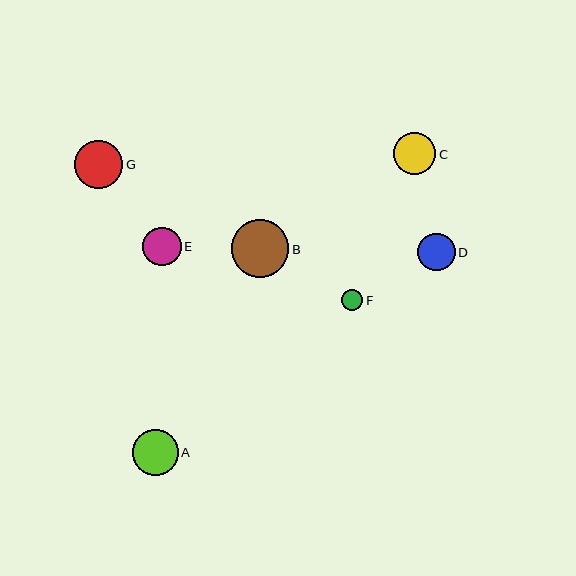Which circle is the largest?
Circle B is the largest with a size of approximately 58 pixels.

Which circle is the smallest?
Circle F is the smallest with a size of approximately 21 pixels.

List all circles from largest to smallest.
From largest to smallest: B, G, A, C, E, D, F.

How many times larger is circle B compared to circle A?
Circle B is approximately 1.3 times the size of circle A.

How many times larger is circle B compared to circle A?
Circle B is approximately 1.3 times the size of circle A.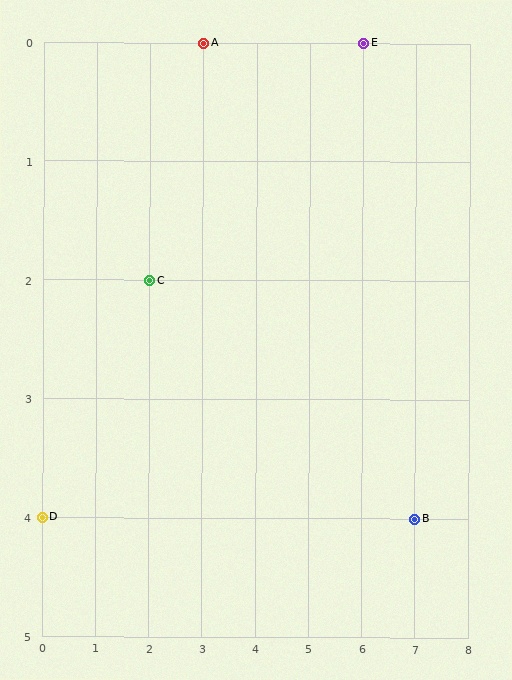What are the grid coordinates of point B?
Point B is at grid coordinates (7, 4).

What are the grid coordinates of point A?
Point A is at grid coordinates (3, 0).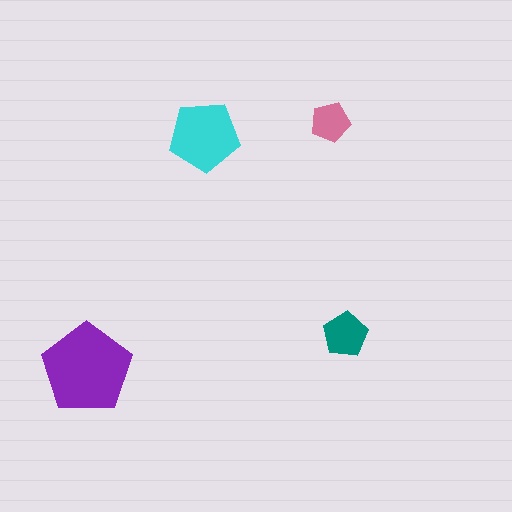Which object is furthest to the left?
The purple pentagon is leftmost.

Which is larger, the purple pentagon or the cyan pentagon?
The purple one.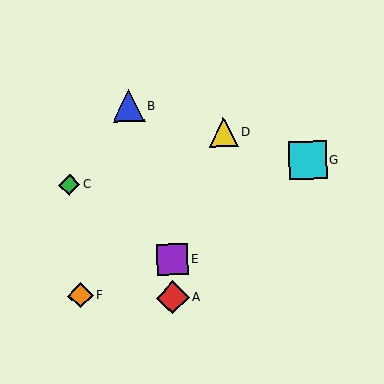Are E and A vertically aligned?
Yes, both are at x≈172.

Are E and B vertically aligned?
No, E is at x≈172 and B is at x≈128.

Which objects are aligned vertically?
Objects A, E are aligned vertically.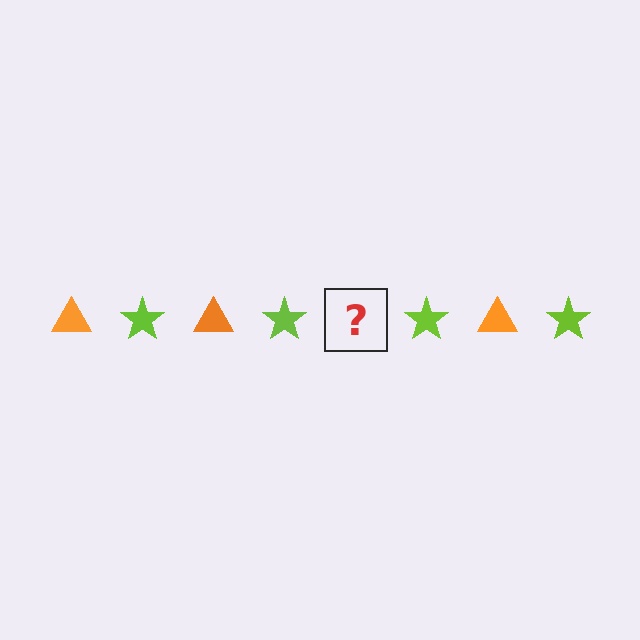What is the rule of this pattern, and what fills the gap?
The rule is that the pattern alternates between orange triangle and lime star. The gap should be filled with an orange triangle.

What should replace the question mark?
The question mark should be replaced with an orange triangle.